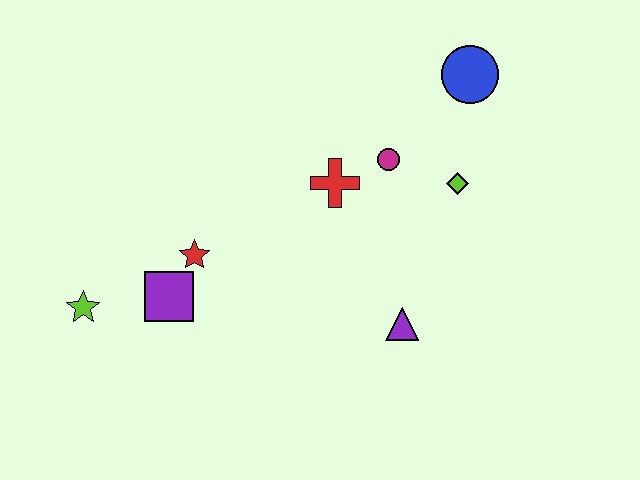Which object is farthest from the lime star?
The blue circle is farthest from the lime star.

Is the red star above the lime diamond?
No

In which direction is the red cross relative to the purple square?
The red cross is to the right of the purple square.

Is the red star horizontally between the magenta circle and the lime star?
Yes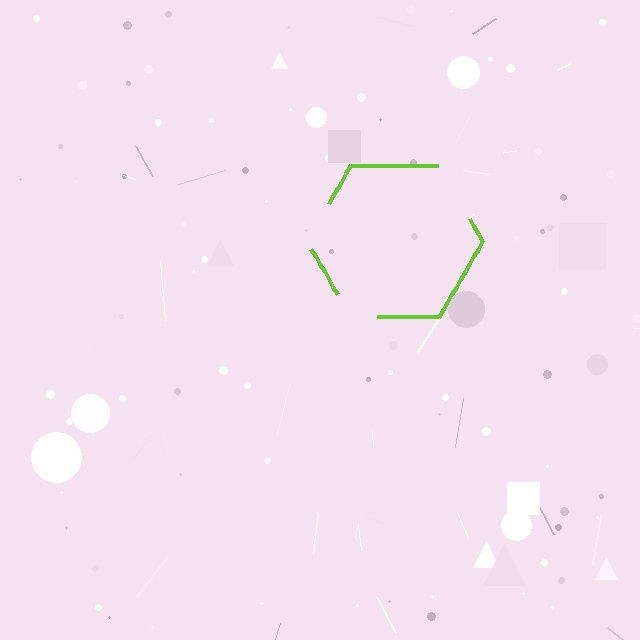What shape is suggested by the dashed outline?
The dashed outline suggests a hexagon.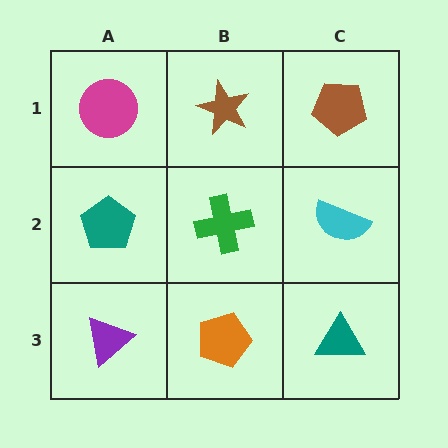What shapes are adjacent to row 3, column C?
A cyan semicircle (row 2, column C), an orange pentagon (row 3, column B).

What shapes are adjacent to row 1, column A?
A teal pentagon (row 2, column A), a brown star (row 1, column B).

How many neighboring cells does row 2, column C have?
3.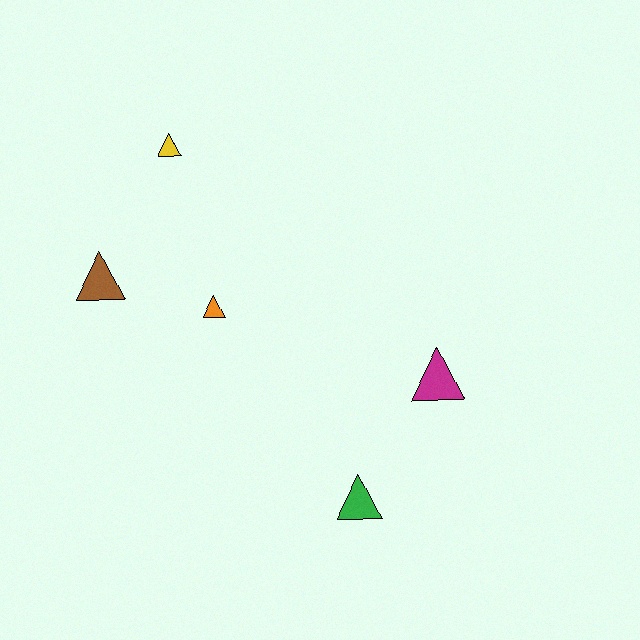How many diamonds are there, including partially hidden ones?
There are no diamonds.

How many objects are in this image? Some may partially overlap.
There are 5 objects.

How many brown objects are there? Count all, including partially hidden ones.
There is 1 brown object.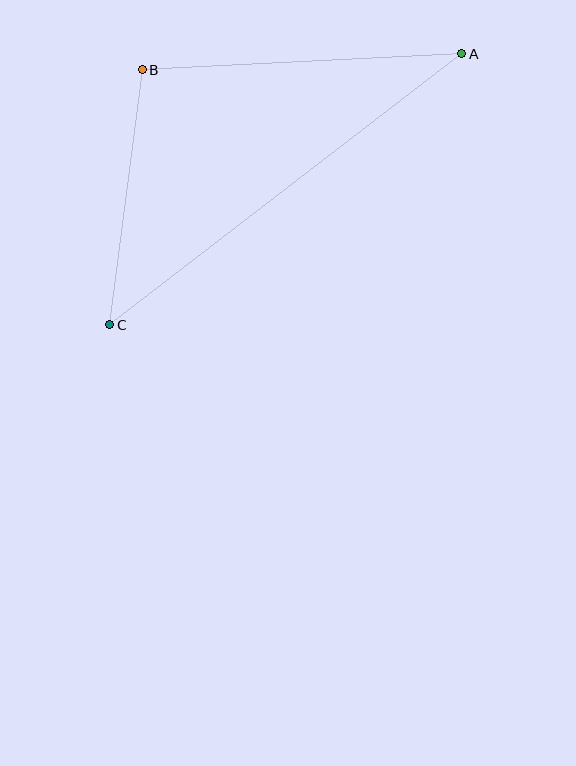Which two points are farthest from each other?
Points A and C are farthest from each other.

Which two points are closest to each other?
Points B and C are closest to each other.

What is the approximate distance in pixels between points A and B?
The distance between A and B is approximately 320 pixels.